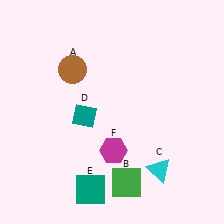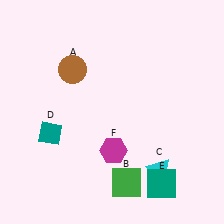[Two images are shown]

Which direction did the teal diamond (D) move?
The teal diamond (D) moved left.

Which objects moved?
The objects that moved are: the teal diamond (D), the teal square (E).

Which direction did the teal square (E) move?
The teal square (E) moved right.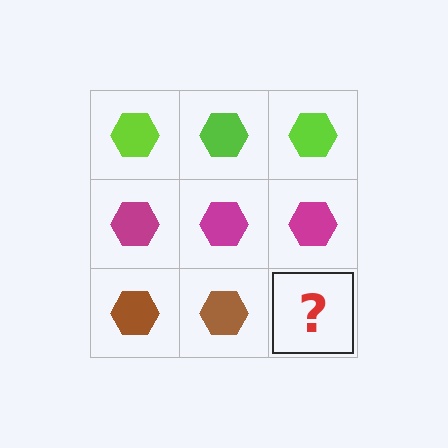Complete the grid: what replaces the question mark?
The question mark should be replaced with a brown hexagon.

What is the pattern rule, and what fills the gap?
The rule is that each row has a consistent color. The gap should be filled with a brown hexagon.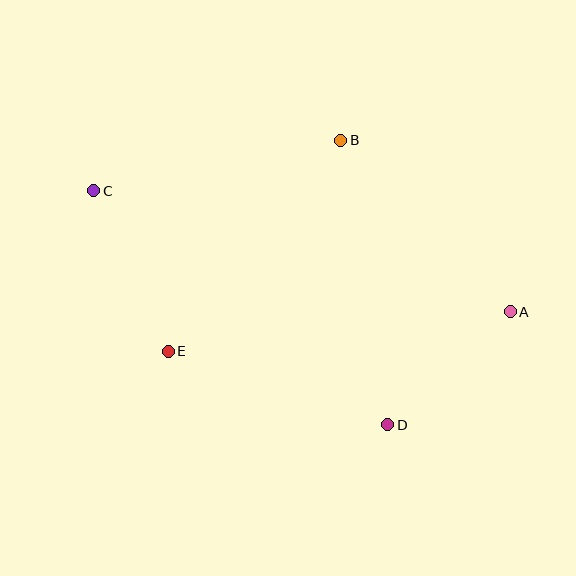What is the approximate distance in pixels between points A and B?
The distance between A and B is approximately 241 pixels.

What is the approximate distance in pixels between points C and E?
The distance between C and E is approximately 177 pixels.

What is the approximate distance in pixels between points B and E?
The distance between B and E is approximately 272 pixels.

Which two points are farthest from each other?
Points A and C are farthest from each other.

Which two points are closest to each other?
Points A and D are closest to each other.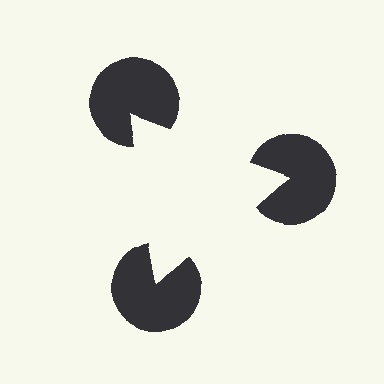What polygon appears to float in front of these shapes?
An illusory triangle — its edges are inferred from the aligned wedge cuts in the pac-man discs, not physically drawn.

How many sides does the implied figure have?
3 sides.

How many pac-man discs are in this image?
There are 3 — one at each vertex of the illusory triangle.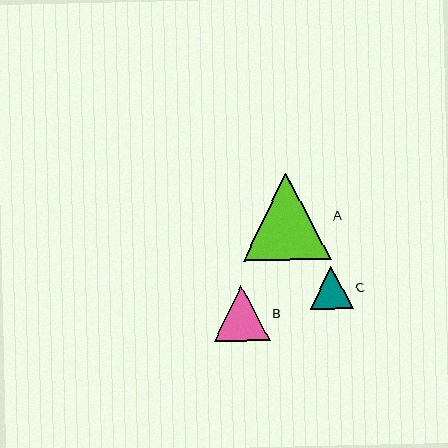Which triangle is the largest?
Triangle A is the largest with a size of approximately 87 pixels.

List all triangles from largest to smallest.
From largest to smallest: A, B, C.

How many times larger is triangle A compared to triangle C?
Triangle A is approximately 2.0 times the size of triangle C.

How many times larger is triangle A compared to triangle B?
Triangle A is approximately 1.6 times the size of triangle B.